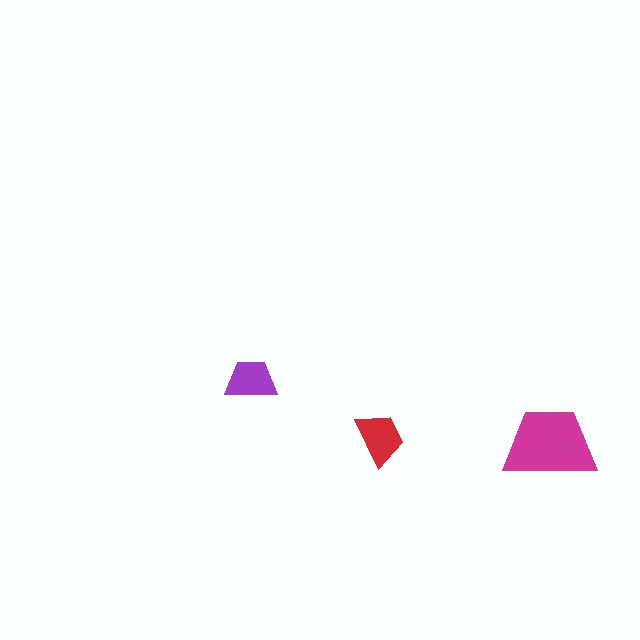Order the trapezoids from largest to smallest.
the magenta one, the red one, the purple one.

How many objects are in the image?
There are 3 objects in the image.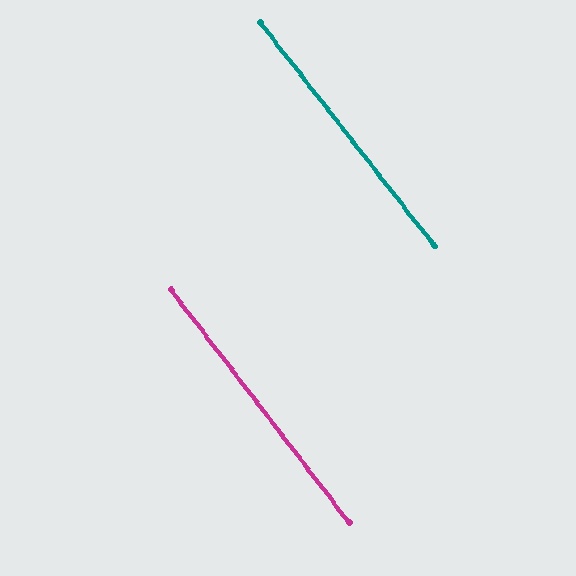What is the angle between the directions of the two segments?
Approximately 0 degrees.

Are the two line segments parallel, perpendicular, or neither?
Parallel — their directions differ by only 0.3°.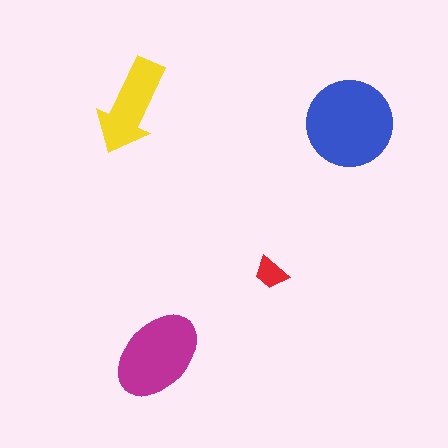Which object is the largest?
The blue circle.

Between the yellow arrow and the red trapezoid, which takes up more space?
The yellow arrow.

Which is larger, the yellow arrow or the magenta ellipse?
The magenta ellipse.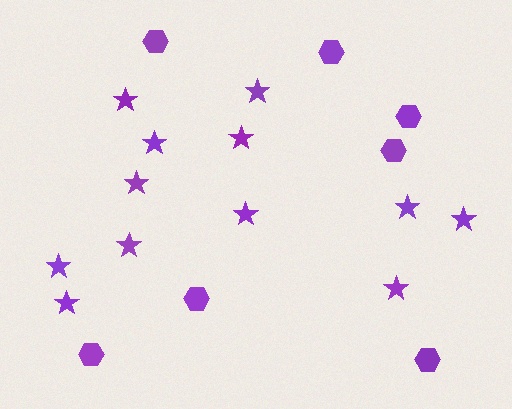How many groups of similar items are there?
There are 2 groups: one group of stars (12) and one group of hexagons (7).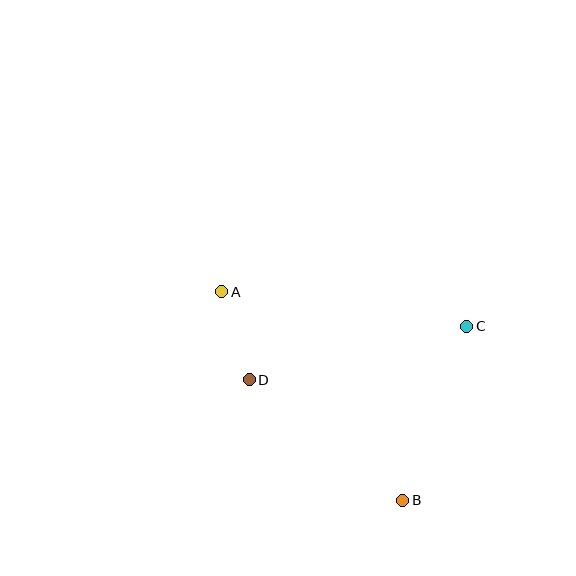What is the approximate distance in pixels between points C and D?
The distance between C and D is approximately 224 pixels.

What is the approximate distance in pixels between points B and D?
The distance between B and D is approximately 195 pixels.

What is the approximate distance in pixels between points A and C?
The distance between A and C is approximately 247 pixels.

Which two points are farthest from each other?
Points A and B are farthest from each other.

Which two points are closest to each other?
Points A and D are closest to each other.